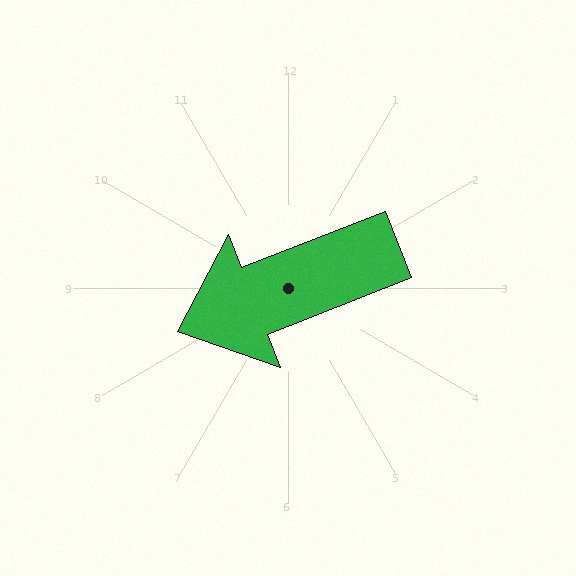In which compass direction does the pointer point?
West.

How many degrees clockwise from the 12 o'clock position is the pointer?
Approximately 249 degrees.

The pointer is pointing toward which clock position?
Roughly 8 o'clock.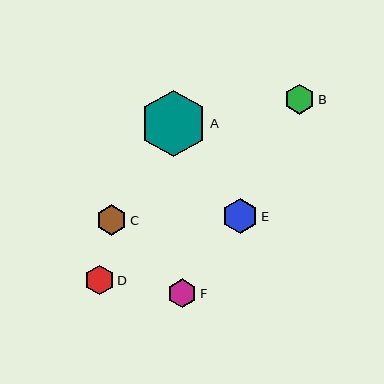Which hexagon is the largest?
Hexagon A is the largest with a size of approximately 67 pixels.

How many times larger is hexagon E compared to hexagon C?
Hexagon E is approximately 1.1 times the size of hexagon C.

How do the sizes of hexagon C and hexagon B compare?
Hexagon C and hexagon B are approximately the same size.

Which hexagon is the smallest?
Hexagon F is the smallest with a size of approximately 29 pixels.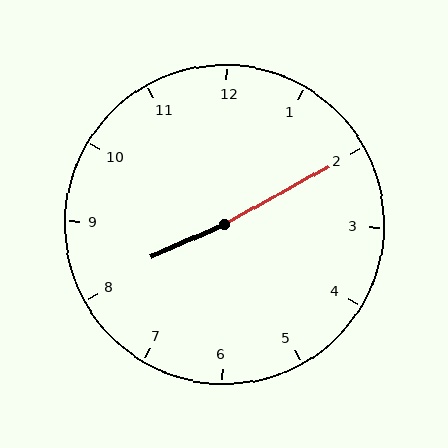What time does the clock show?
8:10.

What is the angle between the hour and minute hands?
Approximately 175 degrees.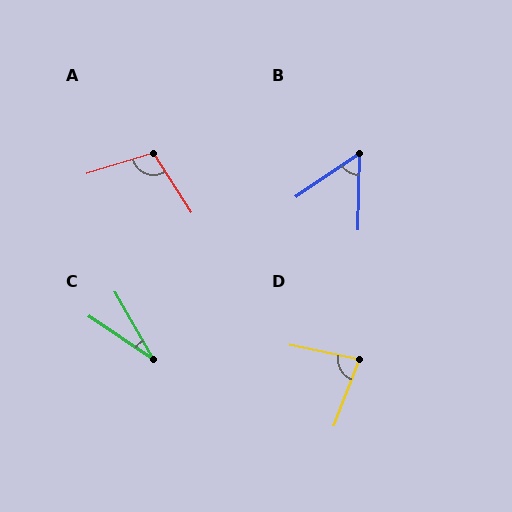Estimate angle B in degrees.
Approximately 54 degrees.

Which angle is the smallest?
C, at approximately 27 degrees.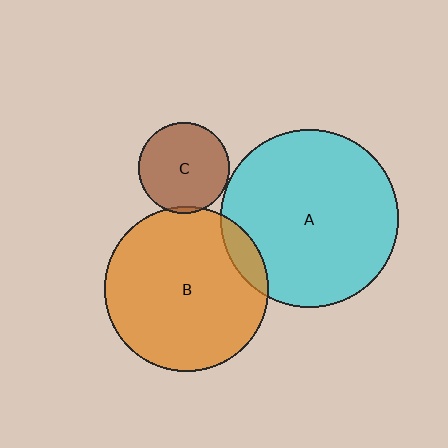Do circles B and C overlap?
Yes.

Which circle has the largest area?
Circle A (cyan).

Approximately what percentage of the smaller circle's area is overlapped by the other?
Approximately 5%.